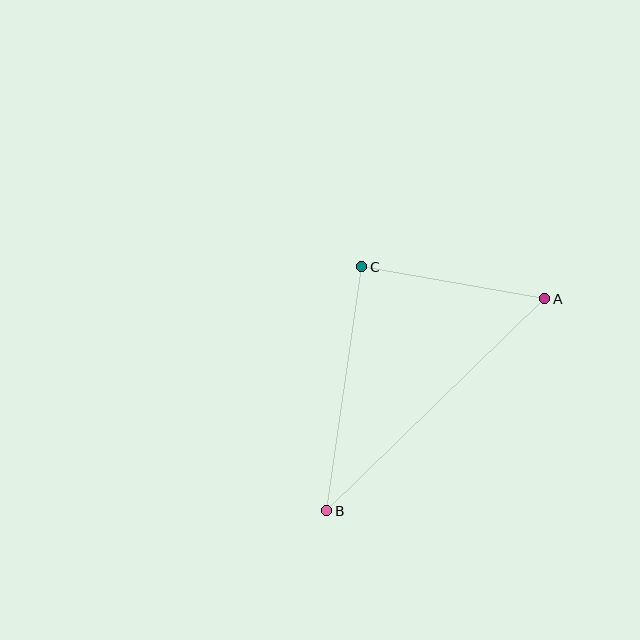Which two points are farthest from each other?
Points A and B are farthest from each other.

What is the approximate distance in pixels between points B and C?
The distance between B and C is approximately 246 pixels.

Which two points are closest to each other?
Points A and C are closest to each other.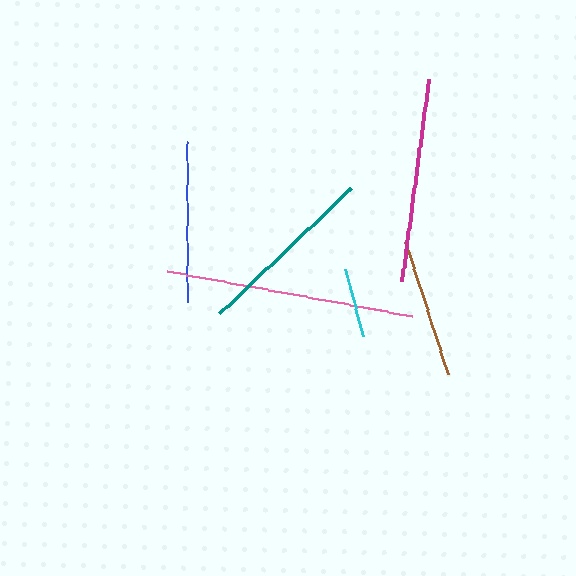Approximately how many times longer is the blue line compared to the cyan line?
The blue line is approximately 2.3 times the length of the cyan line.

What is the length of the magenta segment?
The magenta segment is approximately 204 pixels long.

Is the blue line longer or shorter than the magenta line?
The magenta line is longer than the blue line.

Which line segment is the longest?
The pink line is the longest at approximately 250 pixels.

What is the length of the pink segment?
The pink segment is approximately 250 pixels long.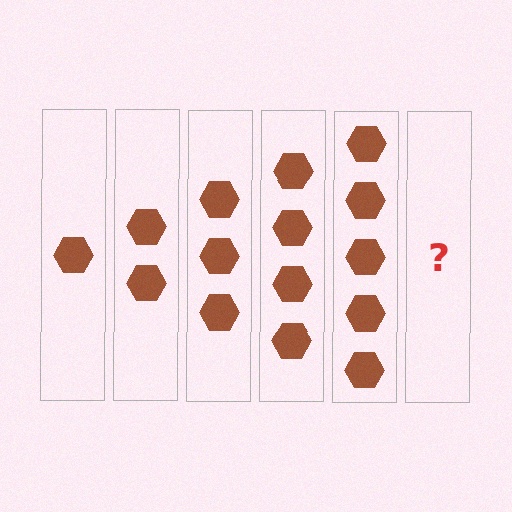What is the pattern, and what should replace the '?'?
The pattern is that each step adds one more hexagon. The '?' should be 6 hexagons.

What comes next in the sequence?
The next element should be 6 hexagons.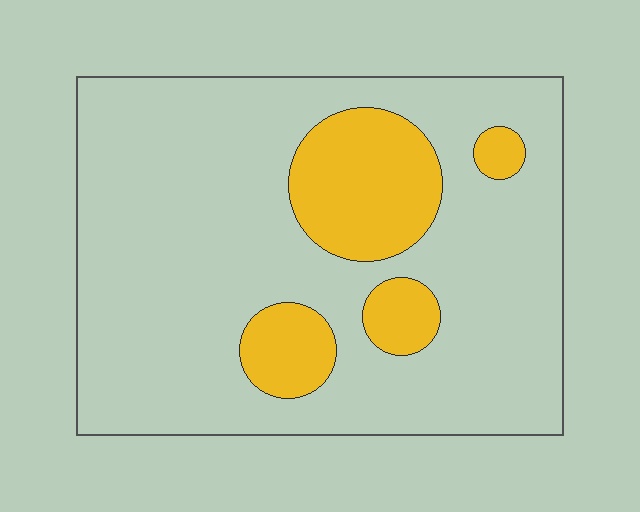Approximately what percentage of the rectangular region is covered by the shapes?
Approximately 20%.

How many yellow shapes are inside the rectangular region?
4.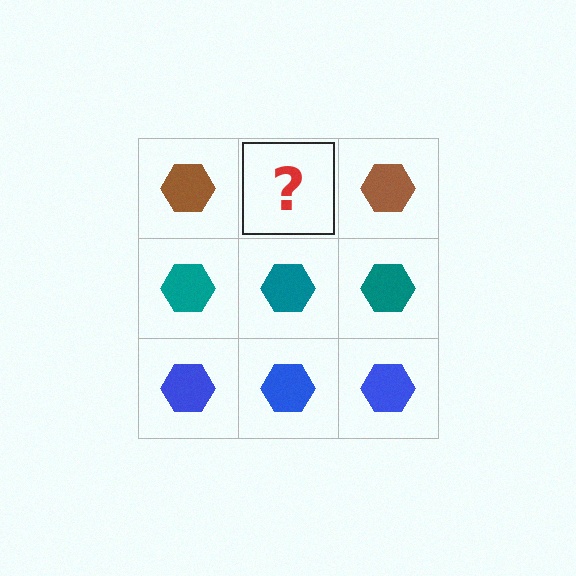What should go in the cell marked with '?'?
The missing cell should contain a brown hexagon.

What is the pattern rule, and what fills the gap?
The rule is that each row has a consistent color. The gap should be filled with a brown hexagon.